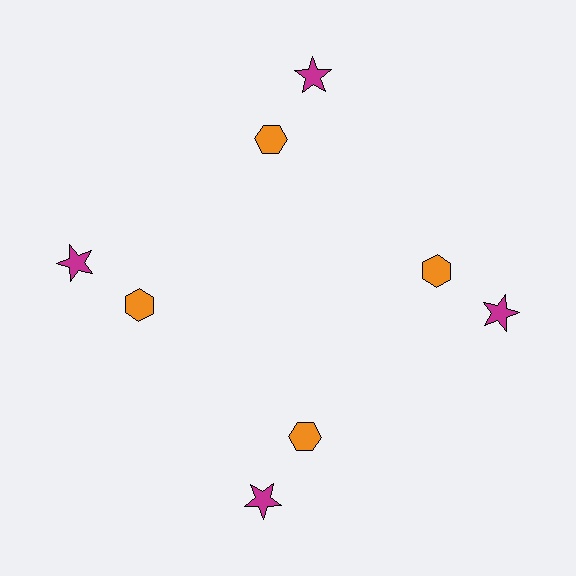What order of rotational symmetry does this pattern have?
This pattern has 4-fold rotational symmetry.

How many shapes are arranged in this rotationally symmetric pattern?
There are 8 shapes, arranged in 4 groups of 2.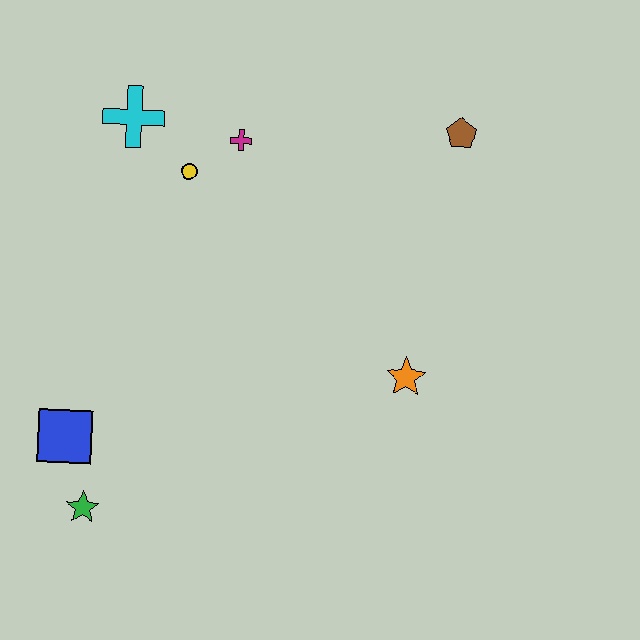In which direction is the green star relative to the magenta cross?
The green star is below the magenta cross.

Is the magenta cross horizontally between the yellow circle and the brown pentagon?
Yes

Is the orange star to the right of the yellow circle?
Yes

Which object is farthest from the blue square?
The brown pentagon is farthest from the blue square.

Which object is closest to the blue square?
The green star is closest to the blue square.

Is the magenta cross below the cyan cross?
Yes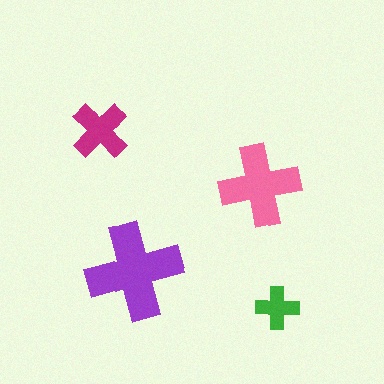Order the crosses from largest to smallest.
the purple one, the pink one, the magenta one, the green one.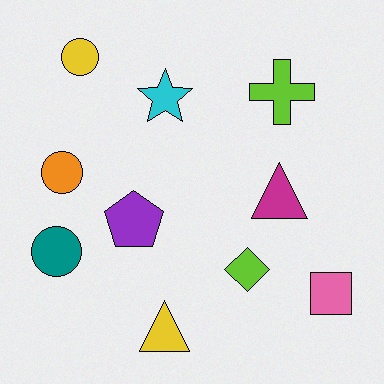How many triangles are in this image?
There are 2 triangles.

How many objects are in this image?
There are 10 objects.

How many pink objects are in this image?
There is 1 pink object.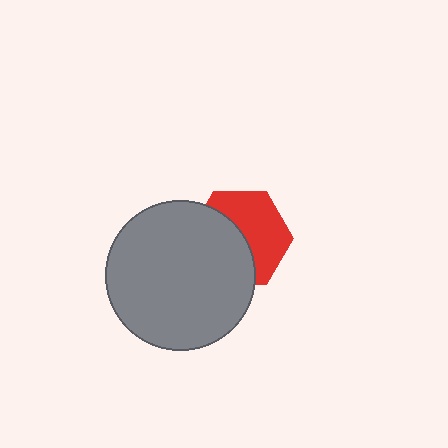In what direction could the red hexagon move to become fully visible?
The red hexagon could move toward the upper-right. That would shift it out from behind the gray circle entirely.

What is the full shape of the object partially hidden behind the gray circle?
The partially hidden object is a red hexagon.